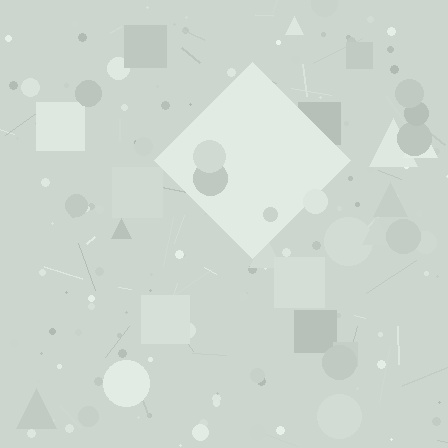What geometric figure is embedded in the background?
A diamond is embedded in the background.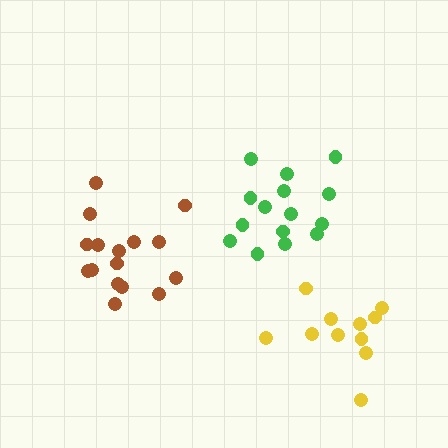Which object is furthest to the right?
The yellow cluster is rightmost.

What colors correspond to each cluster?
The clusters are colored: brown, green, yellow.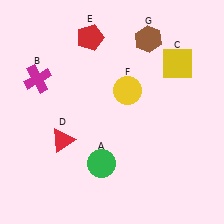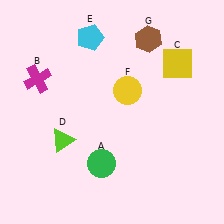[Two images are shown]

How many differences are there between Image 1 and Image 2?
There are 2 differences between the two images.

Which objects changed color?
D changed from red to lime. E changed from red to cyan.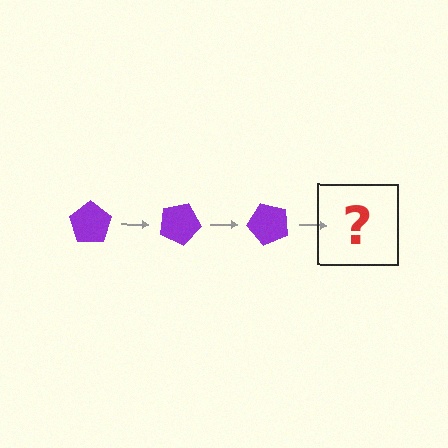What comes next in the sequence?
The next element should be a purple pentagon rotated 75 degrees.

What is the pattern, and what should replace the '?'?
The pattern is that the pentagon rotates 25 degrees each step. The '?' should be a purple pentagon rotated 75 degrees.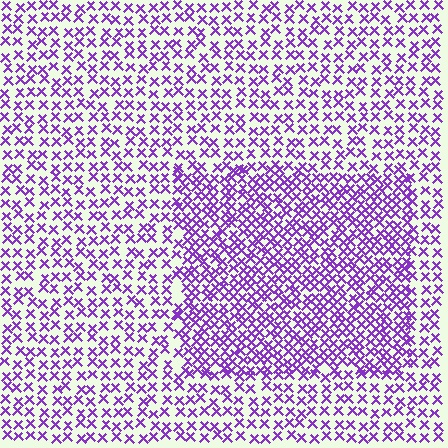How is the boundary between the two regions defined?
The boundary is defined by a change in element density (approximately 1.8x ratio). All elements are the same color, size, and shape.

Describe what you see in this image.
The image contains small purple elements arranged at two different densities. A rectangle-shaped region is visible where the elements are more densely packed than the surrounding area.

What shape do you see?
I see a rectangle.